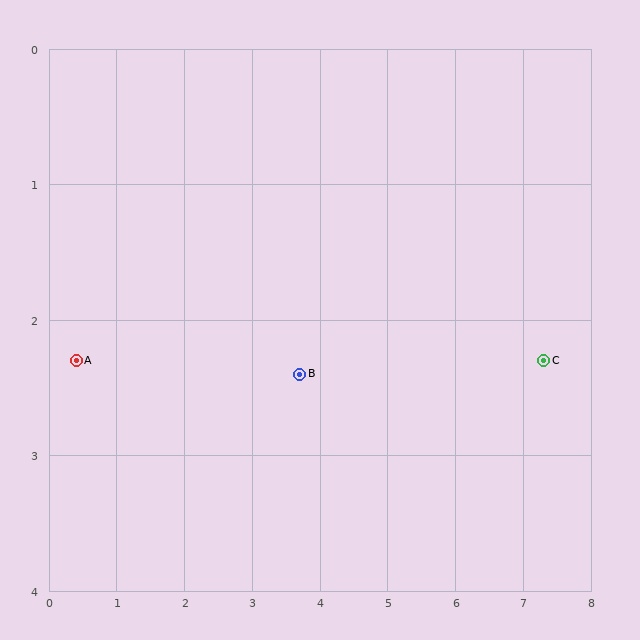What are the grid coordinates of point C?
Point C is at approximately (7.3, 2.3).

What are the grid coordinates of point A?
Point A is at approximately (0.4, 2.3).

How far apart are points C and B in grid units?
Points C and B are about 3.6 grid units apart.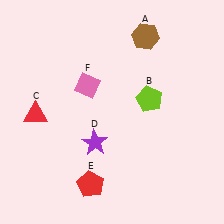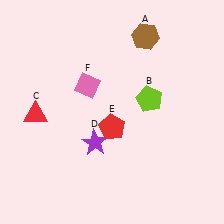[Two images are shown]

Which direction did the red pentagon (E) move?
The red pentagon (E) moved up.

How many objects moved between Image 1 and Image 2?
1 object moved between the two images.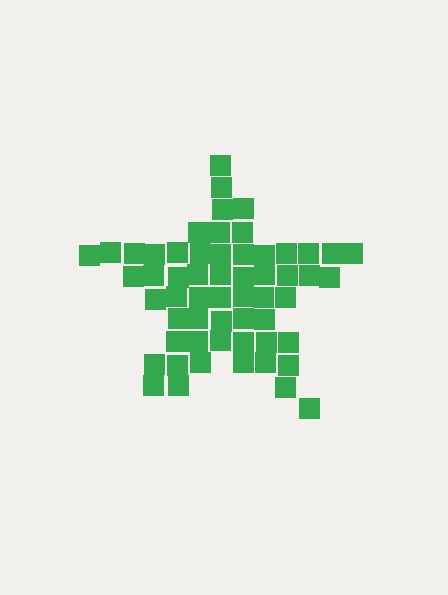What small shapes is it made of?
It is made of small squares.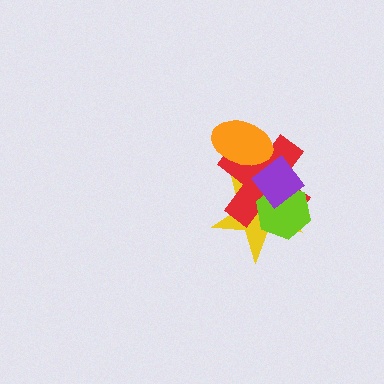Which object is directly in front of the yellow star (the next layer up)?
The red cross is directly in front of the yellow star.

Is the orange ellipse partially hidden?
No, no other shape covers it.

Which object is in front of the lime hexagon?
The purple diamond is in front of the lime hexagon.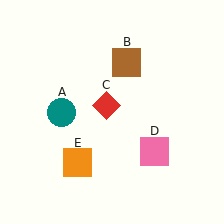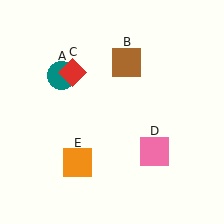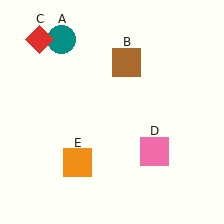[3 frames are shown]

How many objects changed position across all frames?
2 objects changed position: teal circle (object A), red diamond (object C).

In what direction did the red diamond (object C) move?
The red diamond (object C) moved up and to the left.